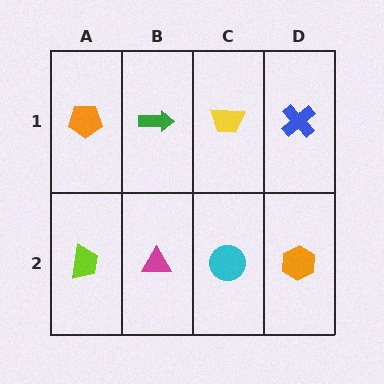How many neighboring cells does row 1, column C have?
3.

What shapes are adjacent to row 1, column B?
A magenta triangle (row 2, column B), an orange pentagon (row 1, column A), a yellow trapezoid (row 1, column C).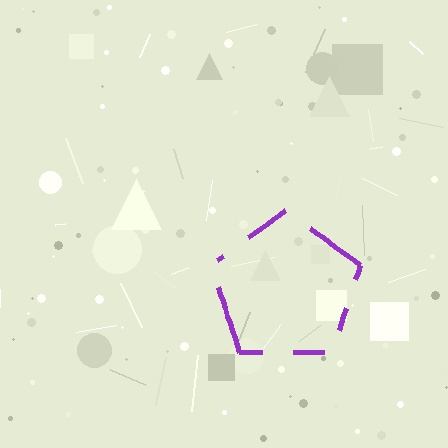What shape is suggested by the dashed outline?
The dashed outline suggests a pentagon.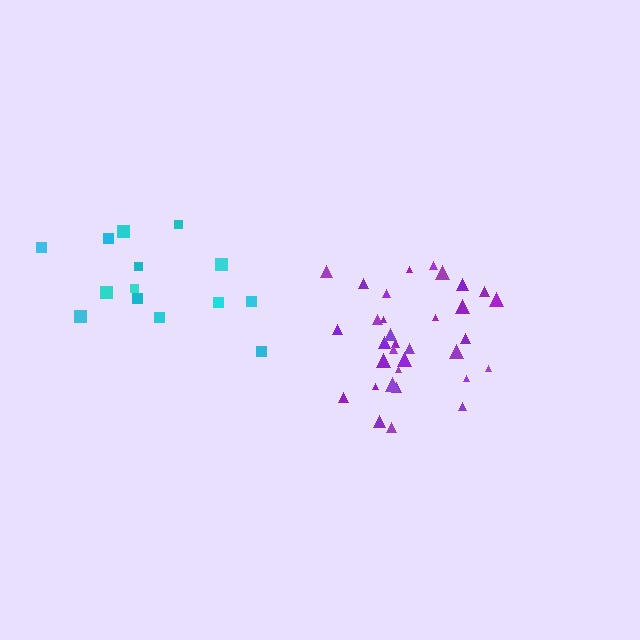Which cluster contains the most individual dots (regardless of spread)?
Purple (33).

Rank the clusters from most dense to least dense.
purple, cyan.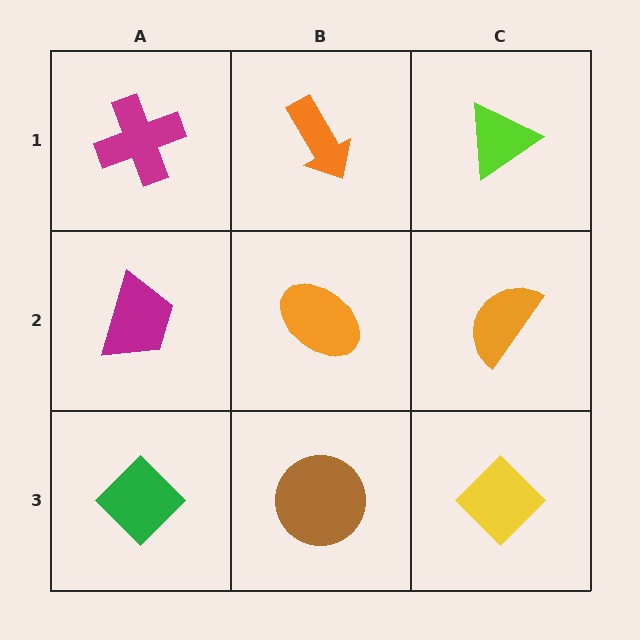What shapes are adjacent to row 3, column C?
An orange semicircle (row 2, column C), a brown circle (row 3, column B).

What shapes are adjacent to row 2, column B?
An orange arrow (row 1, column B), a brown circle (row 3, column B), a magenta trapezoid (row 2, column A), an orange semicircle (row 2, column C).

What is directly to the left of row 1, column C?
An orange arrow.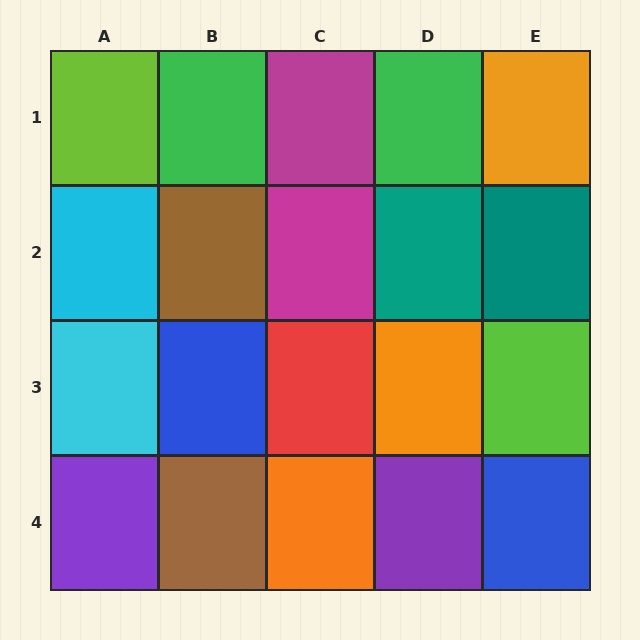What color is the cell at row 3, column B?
Blue.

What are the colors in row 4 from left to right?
Purple, brown, orange, purple, blue.